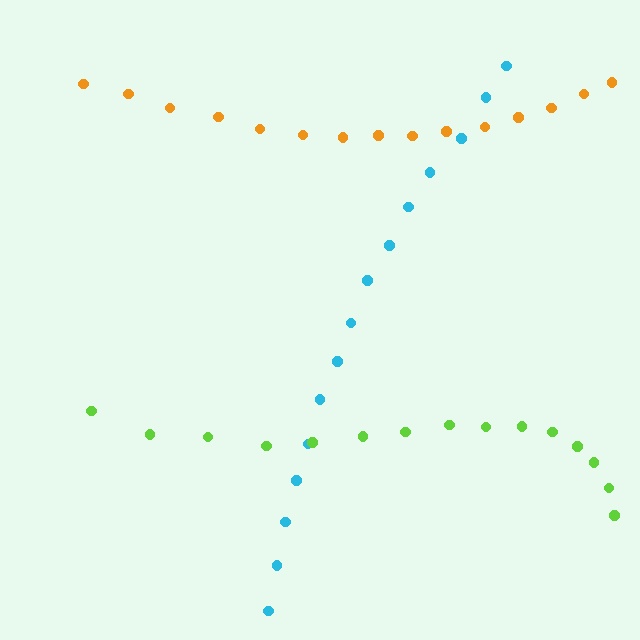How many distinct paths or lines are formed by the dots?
There are 3 distinct paths.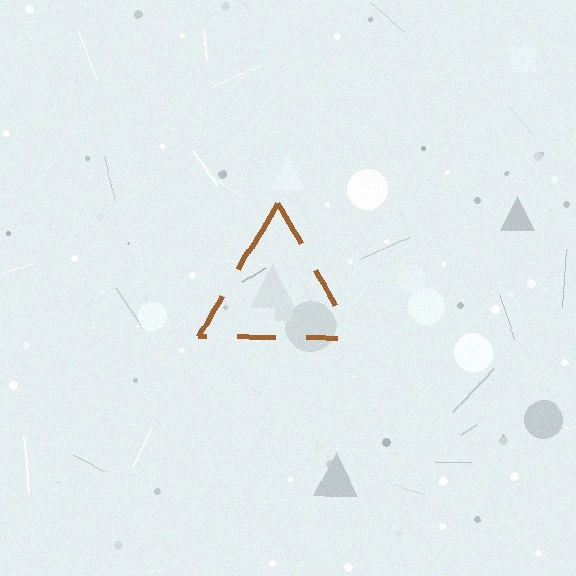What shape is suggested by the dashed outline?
The dashed outline suggests a triangle.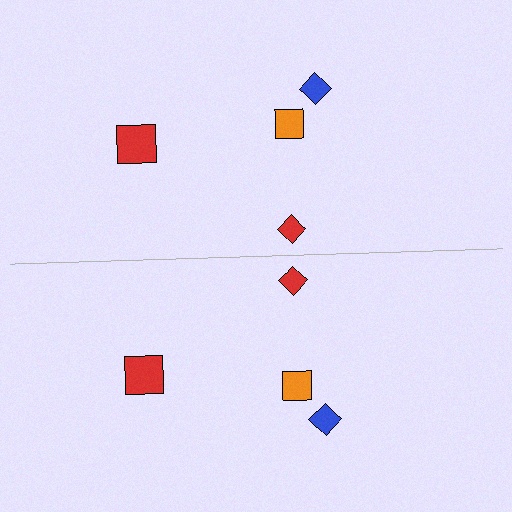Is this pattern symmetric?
Yes, this pattern has bilateral (reflection) symmetry.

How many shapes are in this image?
There are 8 shapes in this image.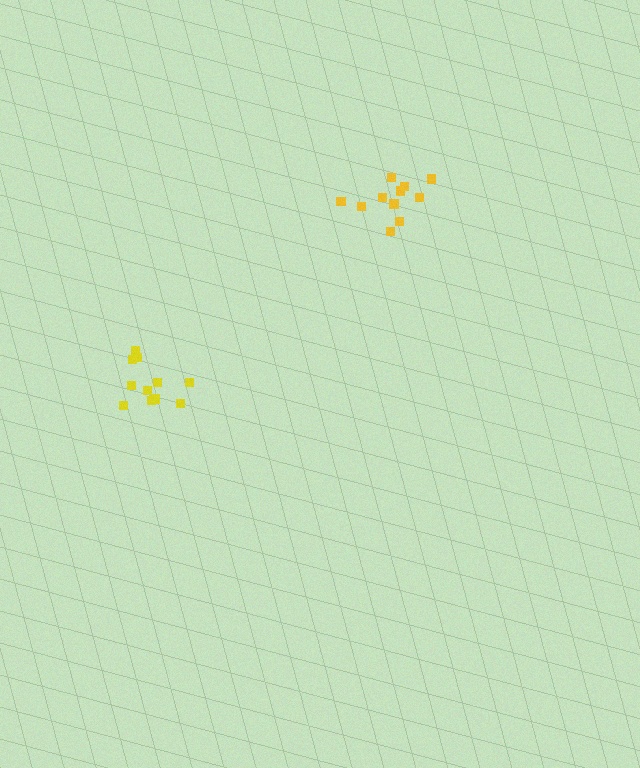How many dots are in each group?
Group 1: 11 dots, Group 2: 12 dots (23 total).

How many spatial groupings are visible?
There are 2 spatial groupings.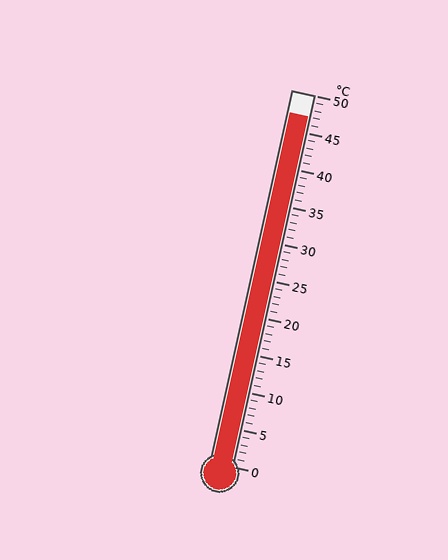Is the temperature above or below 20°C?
The temperature is above 20°C.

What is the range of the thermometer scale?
The thermometer scale ranges from 0°C to 50°C.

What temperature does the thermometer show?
The thermometer shows approximately 47°C.